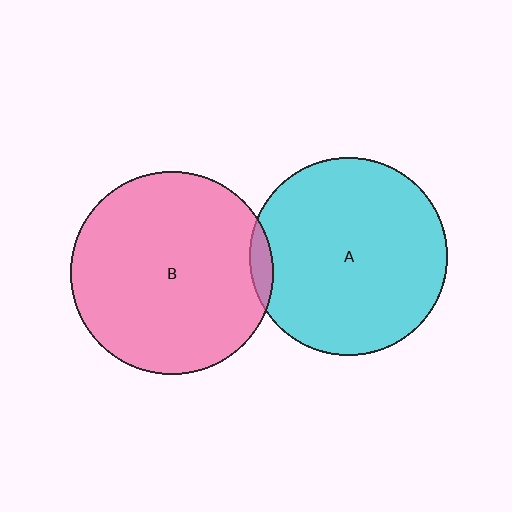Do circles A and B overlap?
Yes.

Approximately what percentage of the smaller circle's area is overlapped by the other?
Approximately 5%.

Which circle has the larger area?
Circle B (pink).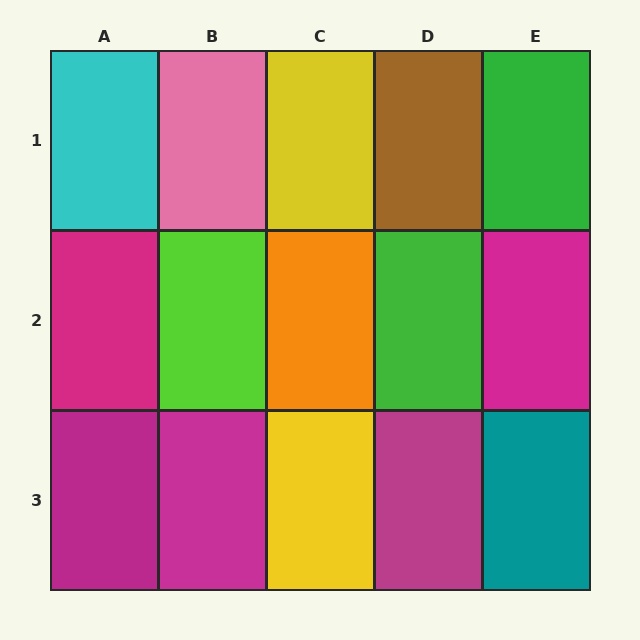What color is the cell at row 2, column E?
Magenta.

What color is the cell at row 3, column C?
Yellow.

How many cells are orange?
1 cell is orange.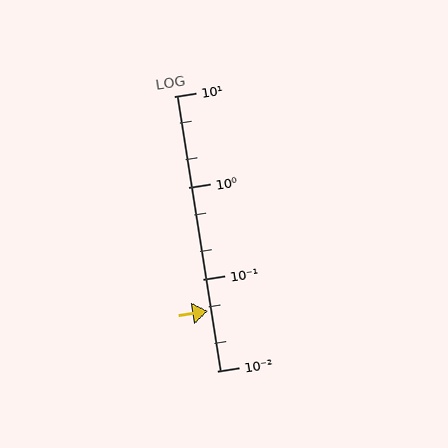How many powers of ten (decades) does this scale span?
The scale spans 3 decades, from 0.01 to 10.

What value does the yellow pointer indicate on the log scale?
The pointer indicates approximately 0.045.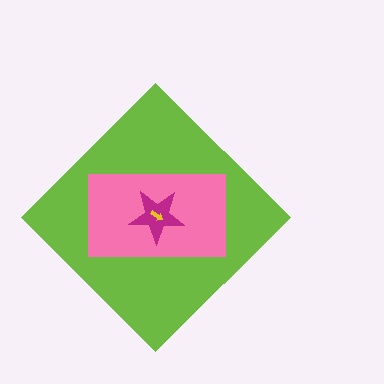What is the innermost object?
The yellow arrow.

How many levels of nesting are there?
4.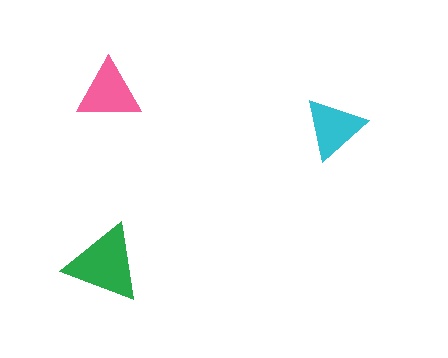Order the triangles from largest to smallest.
the green one, the pink one, the cyan one.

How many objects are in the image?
There are 3 objects in the image.